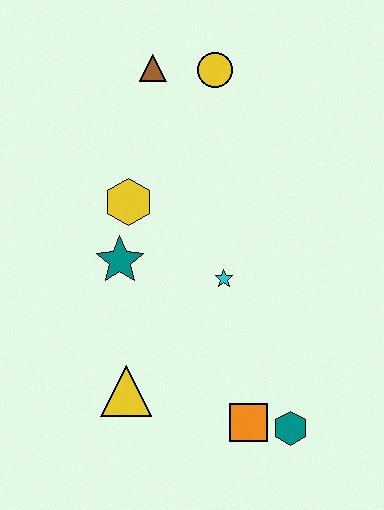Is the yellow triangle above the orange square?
Yes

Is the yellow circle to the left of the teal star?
No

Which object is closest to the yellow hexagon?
The teal star is closest to the yellow hexagon.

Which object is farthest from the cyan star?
The brown triangle is farthest from the cyan star.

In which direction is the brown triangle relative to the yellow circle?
The brown triangle is to the left of the yellow circle.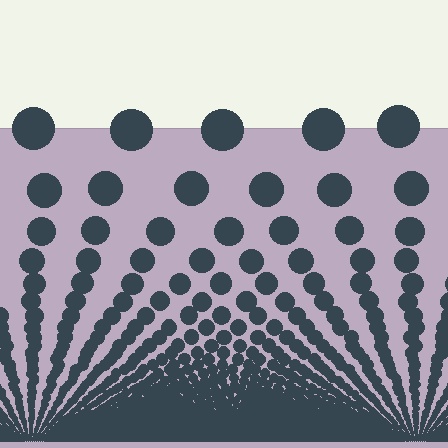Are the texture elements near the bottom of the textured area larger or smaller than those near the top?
Smaller. The gradient is inverted — elements near the bottom are smaller and denser.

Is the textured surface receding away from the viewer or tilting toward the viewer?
The surface appears to tilt toward the viewer. Texture elements get larger and sparser toward the top.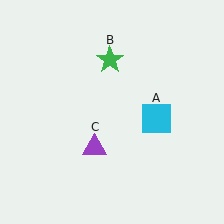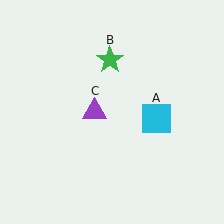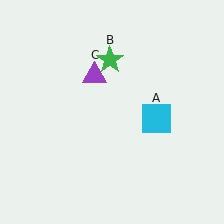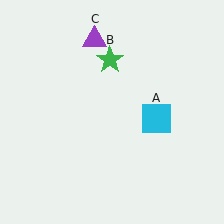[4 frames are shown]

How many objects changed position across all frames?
1 object changed position: purple triangle (object C).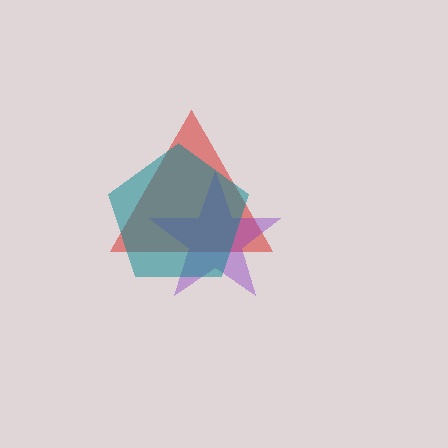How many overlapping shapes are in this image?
There are 3 overlapping shapes in the image.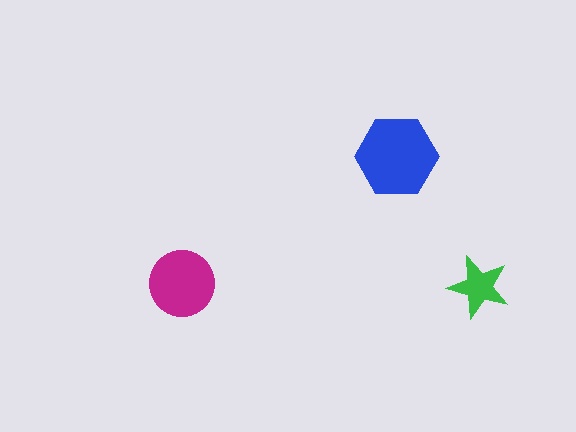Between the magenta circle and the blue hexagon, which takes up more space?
The blue hexagon.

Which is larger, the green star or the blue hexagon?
The blue hexagon.